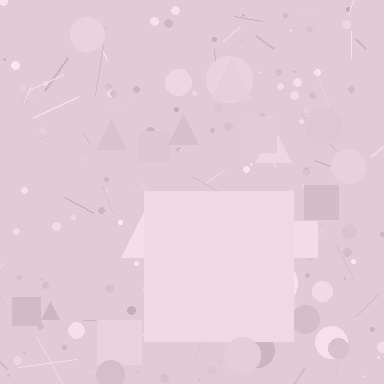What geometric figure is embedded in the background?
A square is embedded in the background.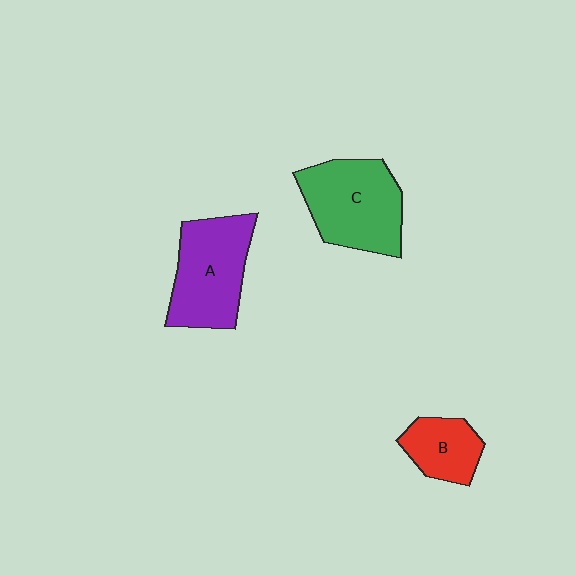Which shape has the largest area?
Shape C (green).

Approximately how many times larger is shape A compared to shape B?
Approximately 1.8 times.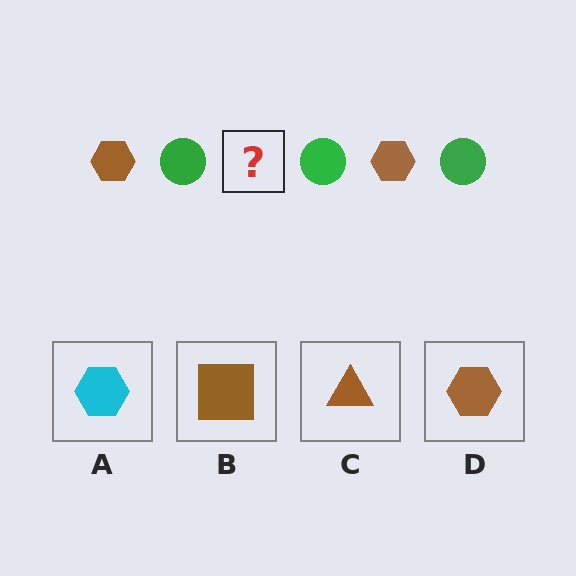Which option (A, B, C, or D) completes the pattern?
D.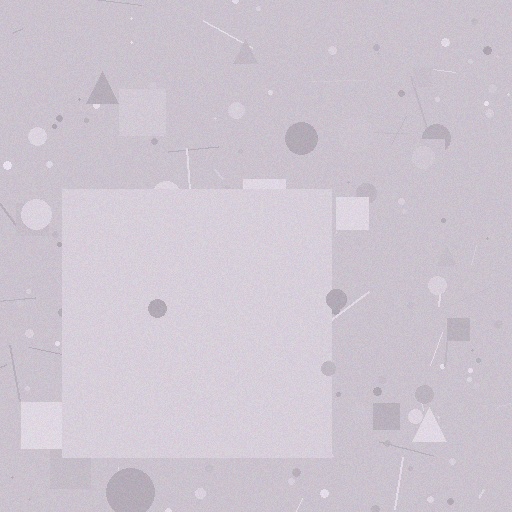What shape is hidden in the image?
A square is hidden in the image.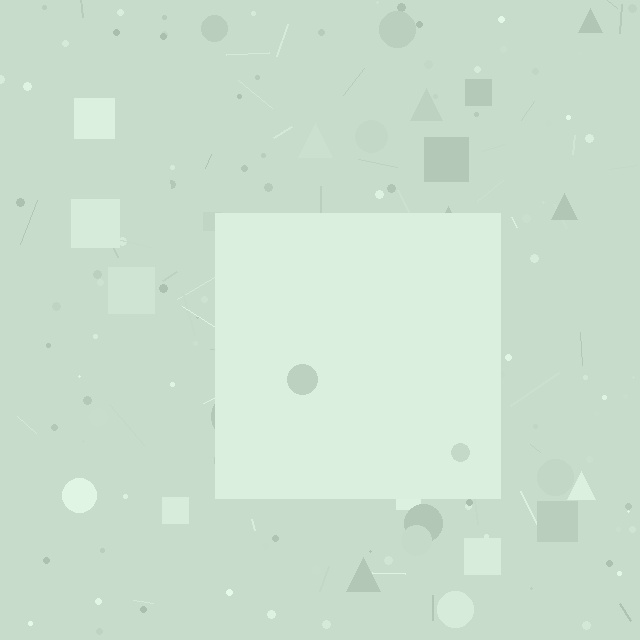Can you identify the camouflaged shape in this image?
The camouflaged shape is a square.